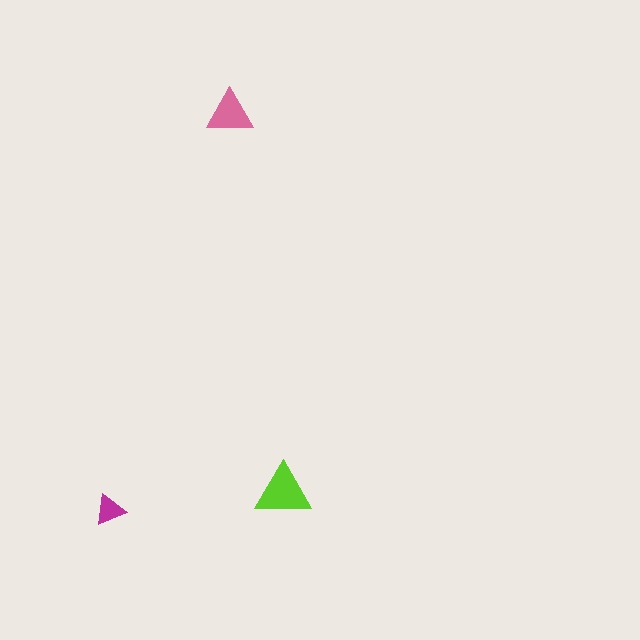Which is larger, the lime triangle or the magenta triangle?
The lime one.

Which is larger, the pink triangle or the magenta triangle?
The pink one.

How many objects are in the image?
There are 3 objects in the image.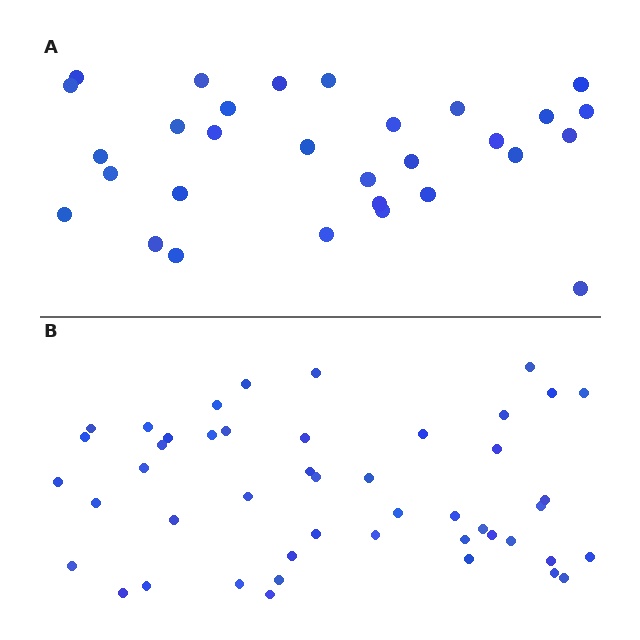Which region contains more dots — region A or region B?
Region B (the bottom region) has more dots.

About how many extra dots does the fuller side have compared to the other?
Region B has approximately 15 more dots than region A.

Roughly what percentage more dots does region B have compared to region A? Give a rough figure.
About 55% more.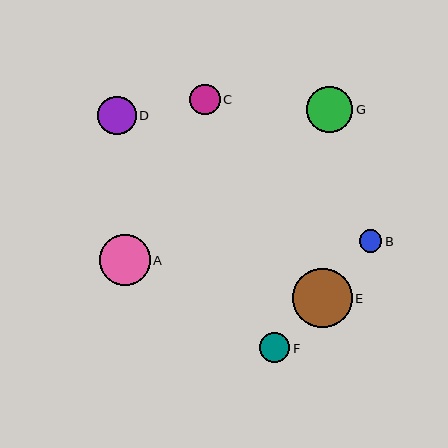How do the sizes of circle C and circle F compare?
Circle C and circle F are approximately the same size.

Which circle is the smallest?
Circle B is the smallest with a size of approximately 22 pixels.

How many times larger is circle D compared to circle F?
Circle D is approximately 1.3 times the size of circle F.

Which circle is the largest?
Circle E is the largest with a size of approximately 60 pixels.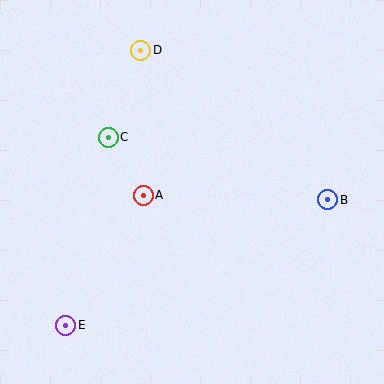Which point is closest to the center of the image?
Point A at (143, 195) is closest to the center.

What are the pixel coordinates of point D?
Point D is at (141, 50).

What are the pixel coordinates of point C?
Point C is at (108, 137).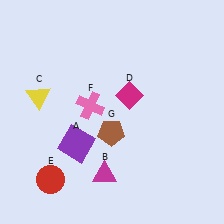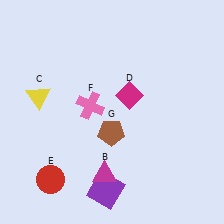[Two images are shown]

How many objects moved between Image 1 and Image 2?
1 object moved between the two images.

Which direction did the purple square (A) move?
The purple square (A) moved down.